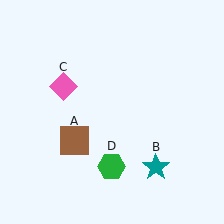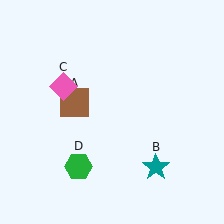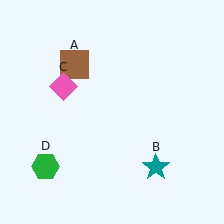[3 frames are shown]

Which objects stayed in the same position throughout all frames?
Teal star (object B) and pink diamond (object C) remained stationary.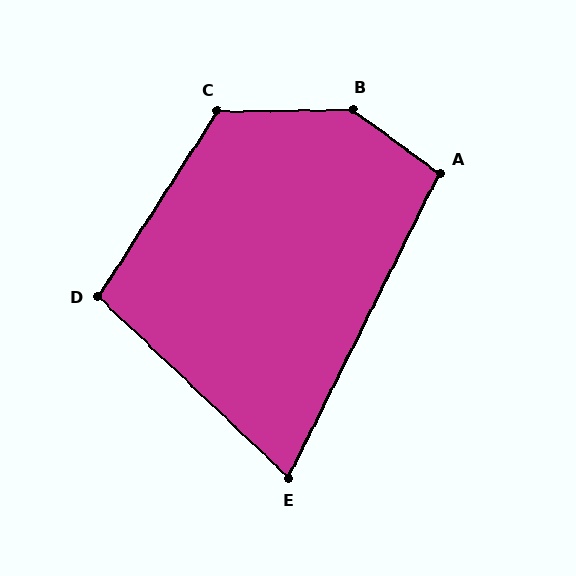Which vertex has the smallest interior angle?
E, at approximately 73 degrees.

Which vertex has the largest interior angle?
B, at approximately 142 degrees.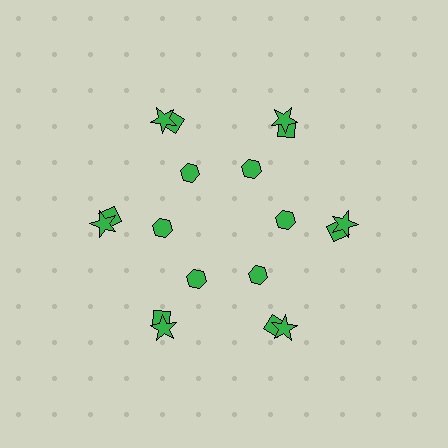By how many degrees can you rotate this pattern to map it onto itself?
The pattern maps onto itself every 60 degrees of rotation.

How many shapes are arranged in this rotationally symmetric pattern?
There are 18 shapes, arranged in 6 groups of 3.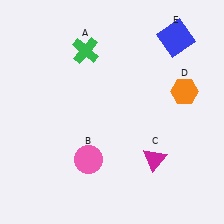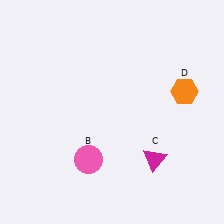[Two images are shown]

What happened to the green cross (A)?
The green cross (A) was removed in Image 2. It was in the top-left area of Image 1.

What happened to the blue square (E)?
The blue square (E) was removed in Image 2. It was in the top-right area of Image 1.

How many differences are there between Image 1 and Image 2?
There are 2 differences between the two images.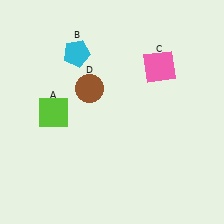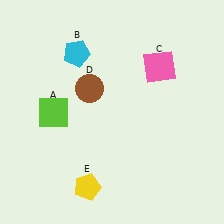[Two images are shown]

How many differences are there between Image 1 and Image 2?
There is 1 difference between the two images.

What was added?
A yellow pentagon (E) was added in Image 2.